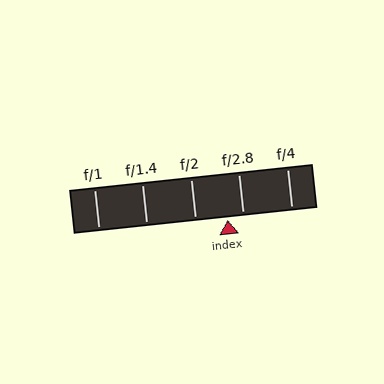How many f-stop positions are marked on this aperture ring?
There are 5 f-stop positions marked.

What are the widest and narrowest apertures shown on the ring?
The widest aperture shown is f/1 and the narrowest is f/4.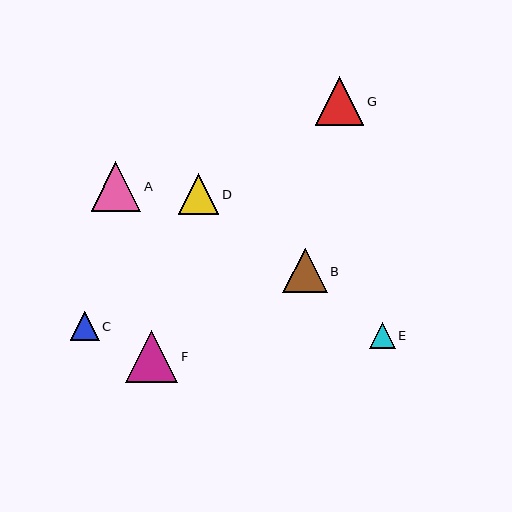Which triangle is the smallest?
Triangle E is the smallest with a size of approximately 26 pixels.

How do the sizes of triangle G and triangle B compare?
Triangle G and triangle B are approximately the same size.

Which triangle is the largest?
Triangle F is the largest with a size of approximately 52 pixels.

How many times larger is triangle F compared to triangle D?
Triangle F is approximately 1.3 times the size of triangle D.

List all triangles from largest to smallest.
From largest to smallest: F, A, G, B, D, C, E.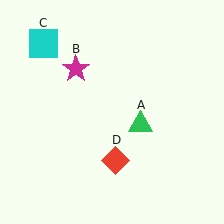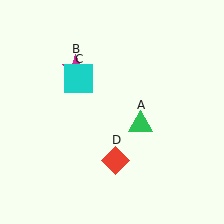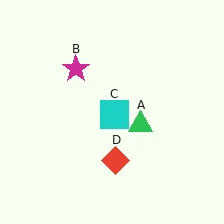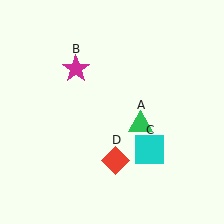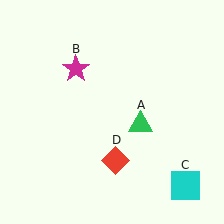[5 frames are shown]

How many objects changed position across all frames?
1 object changed position: cyan square (object C).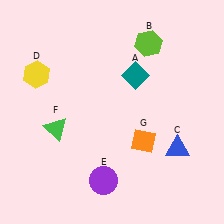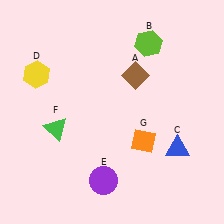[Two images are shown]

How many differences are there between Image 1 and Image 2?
There is 1 difference between the two images.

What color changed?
The diamond (A) changed from teal in Image 1 to brown in Image 2.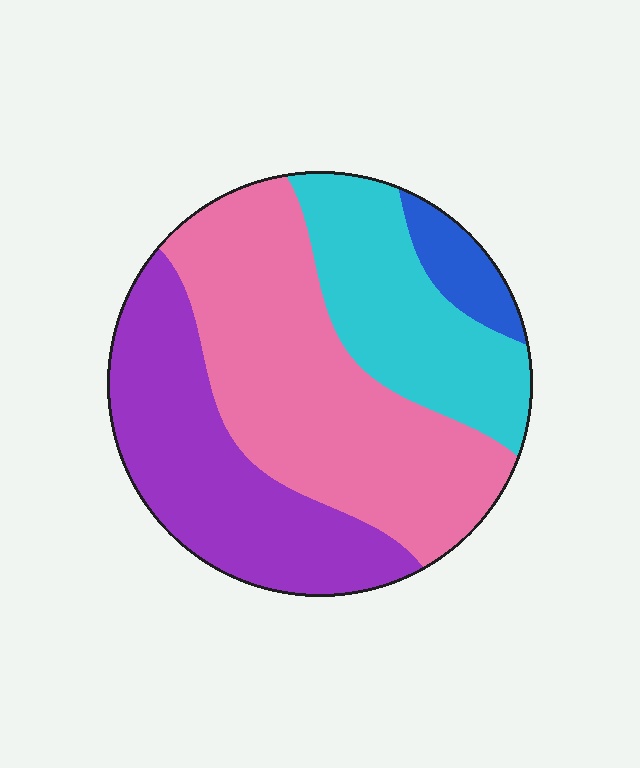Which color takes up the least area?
Blue, at roughly 5%.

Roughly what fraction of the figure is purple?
Purple takes up about one third (1/3) of the figure.